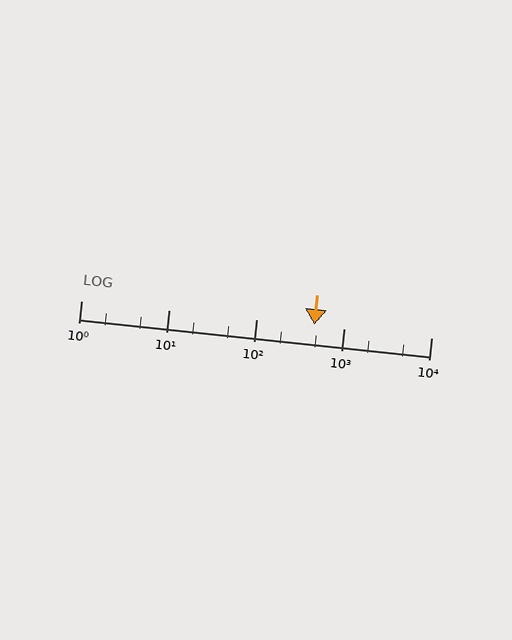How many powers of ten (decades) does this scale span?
The scale spans 4 decades, from 1 to 10000.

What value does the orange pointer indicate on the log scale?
The pointer indicates approximately 460.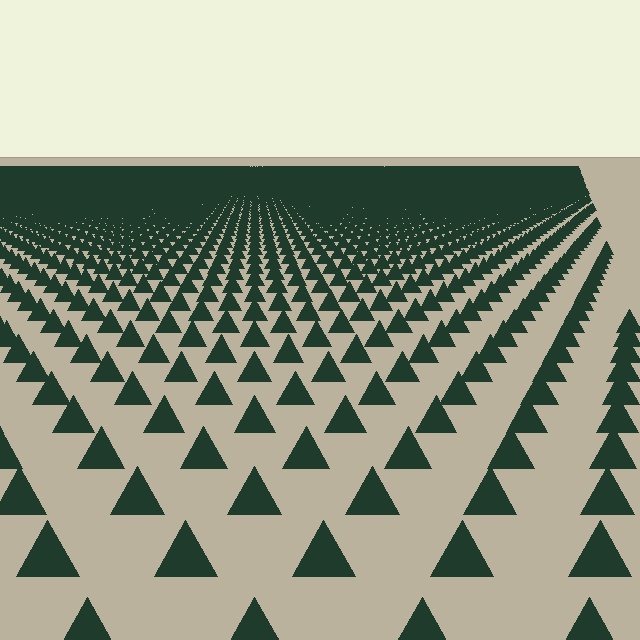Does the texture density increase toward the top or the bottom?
Density increases toward the top.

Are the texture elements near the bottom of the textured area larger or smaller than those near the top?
Larger. Near the bottom, elements are closer to the viewer and appear at a bigger on-screen size.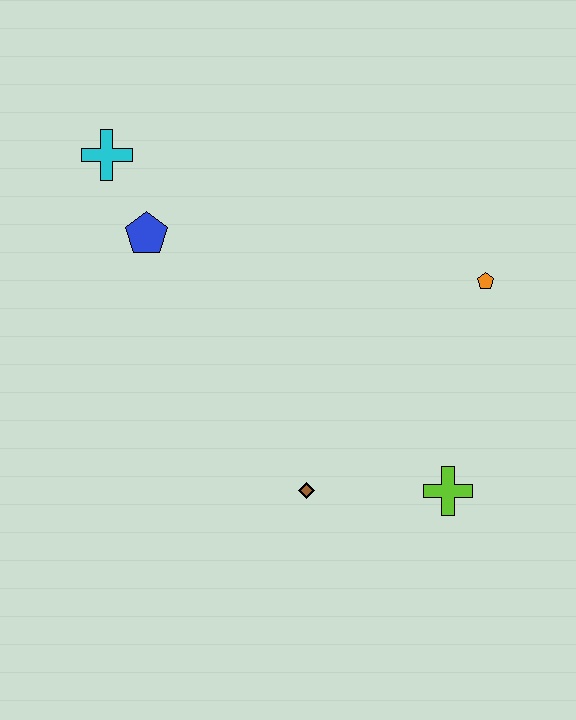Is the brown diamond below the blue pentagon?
Yes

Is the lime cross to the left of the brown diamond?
No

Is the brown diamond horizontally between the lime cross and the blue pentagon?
Yes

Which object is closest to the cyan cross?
The blue pentagon is closest to the cyan cross.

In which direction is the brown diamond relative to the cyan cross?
The brown diamond is below the cyan cross.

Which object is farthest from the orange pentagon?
The cyan cross is farthest from the orange pentagon.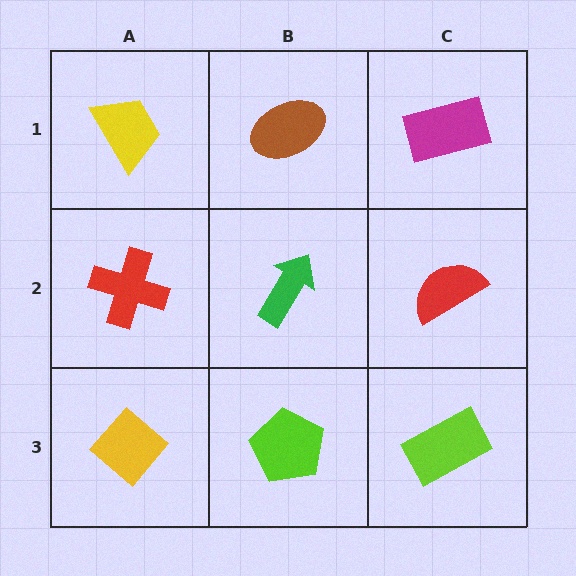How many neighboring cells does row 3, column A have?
2.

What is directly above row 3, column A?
A red cross.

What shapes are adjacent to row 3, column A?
A red cross (row 2, column A), a lime pentagon (row 3, column B).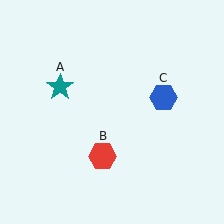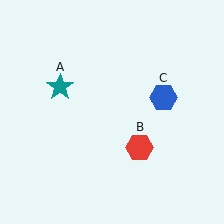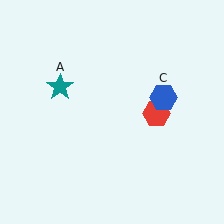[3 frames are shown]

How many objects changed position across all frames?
1 object changed position: red hexagon (object B).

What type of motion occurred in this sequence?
The red hexagon (object B) rotated counterclockwise around the center of the scene.